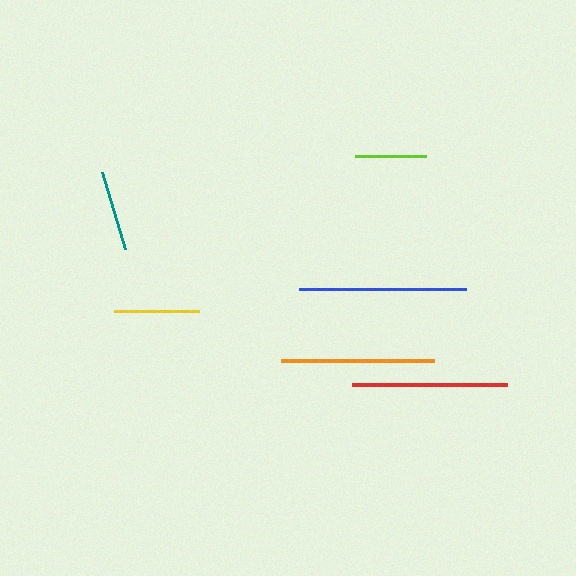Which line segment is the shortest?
The lime line is the shortest at approximately 71 pixels.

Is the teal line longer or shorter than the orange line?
The orange line is longer than the teal line.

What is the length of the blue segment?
The blue segment is approximately 168 pixels long.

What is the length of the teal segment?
The teal segment is approximately 80 pixels long.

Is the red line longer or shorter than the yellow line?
The red line is longer than the yellow line.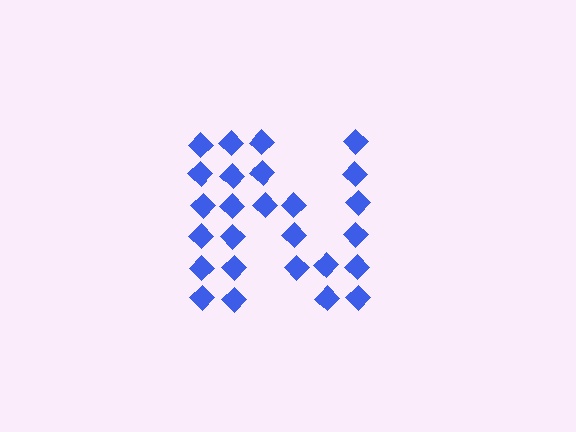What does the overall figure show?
The overall figure shows the letter N.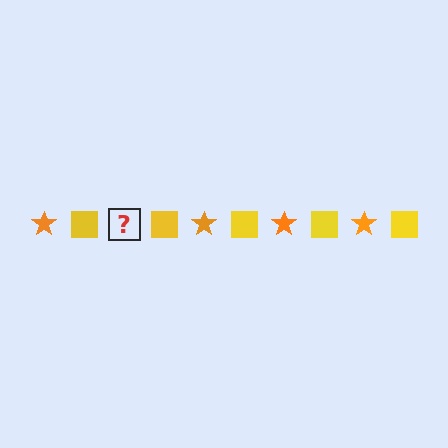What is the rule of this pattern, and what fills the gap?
The rule is that the pattern alternates between orange star and yellow square. The gap should be filled with an orange star.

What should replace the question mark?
The question mark should be replaced with an orange star.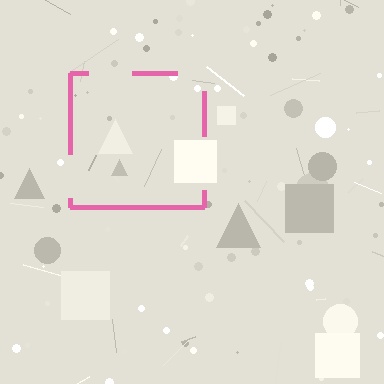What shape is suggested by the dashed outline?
The dashed outline suggests a square.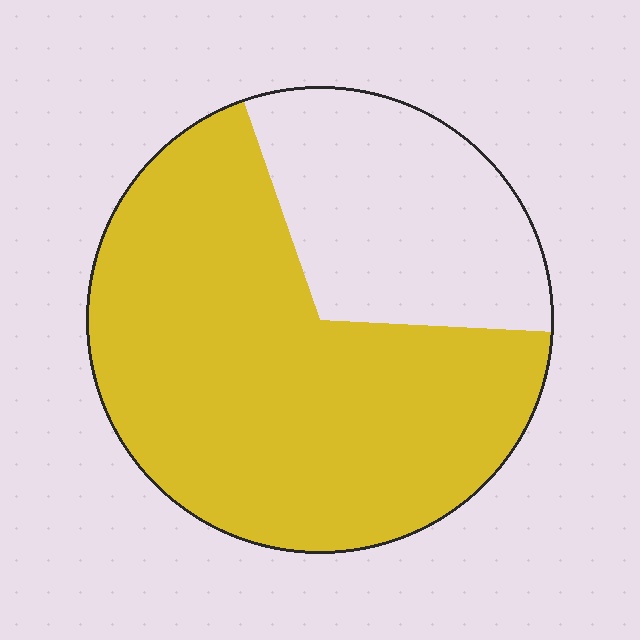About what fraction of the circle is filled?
About two thirds (2/3).